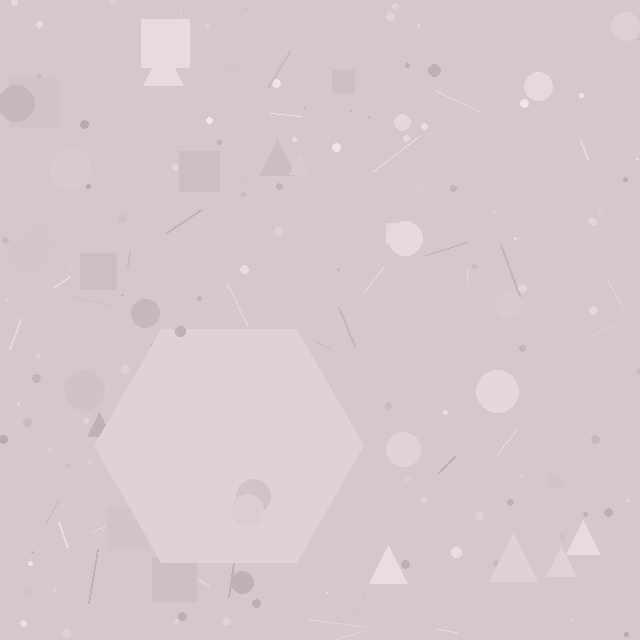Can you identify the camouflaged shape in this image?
The camouflaged shape is a hexagon.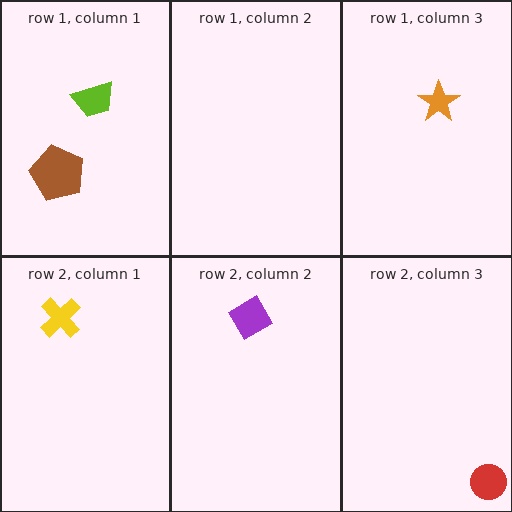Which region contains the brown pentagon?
The row 1, column 1 region.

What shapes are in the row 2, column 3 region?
The red circle.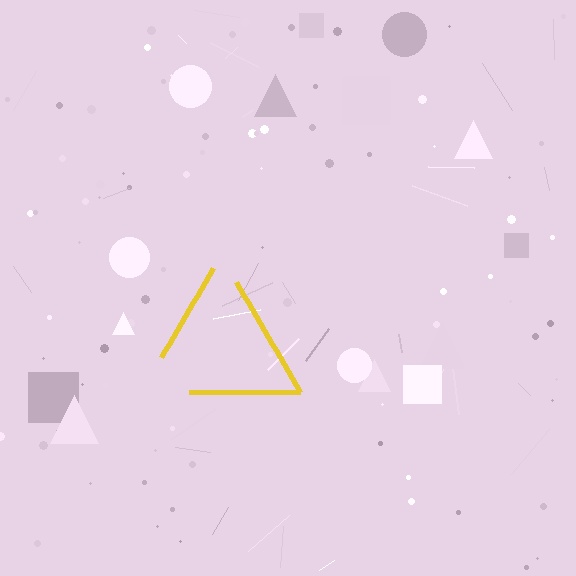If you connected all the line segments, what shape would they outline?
They would outline a triangle.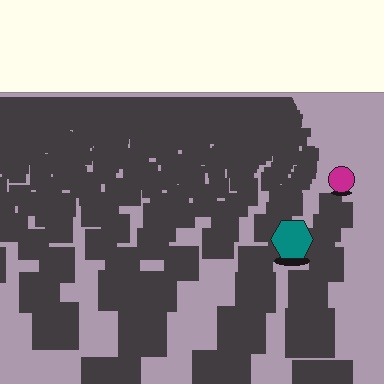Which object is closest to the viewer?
The teal hexagon is closest. The texture marks near it are larger and more spread out.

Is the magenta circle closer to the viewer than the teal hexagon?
No. The teal hexagon is closer — you can tell from the texture gradient: the ground texture is coarser near it.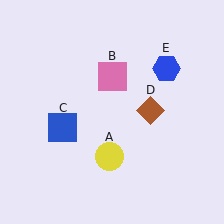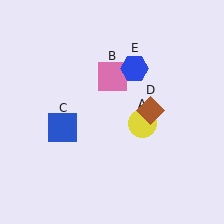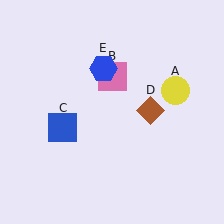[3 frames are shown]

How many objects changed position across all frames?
2 objects changed position: yellow circle (object A), blue hexagon (object E).